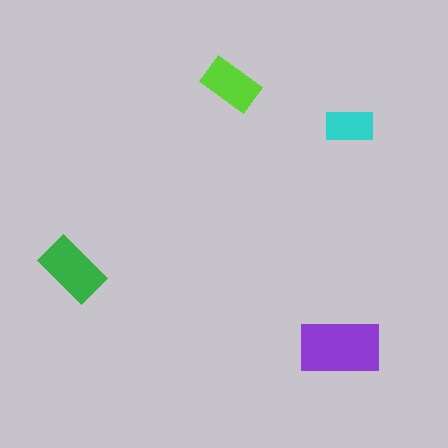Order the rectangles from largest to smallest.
the purple one, the green one, the lime one, the cyan one.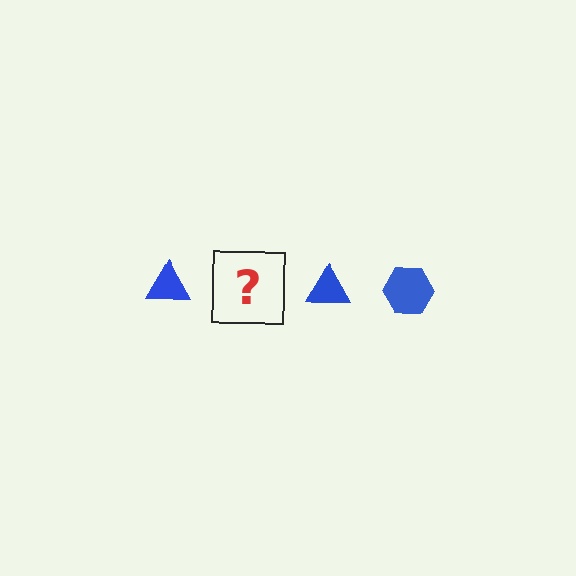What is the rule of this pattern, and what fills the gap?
The rule is that the pattern cycles through triangle, hexagon shapes in blue. The gap should be filled with a blue hexagon.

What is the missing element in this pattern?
The missing element is a blue hexagon.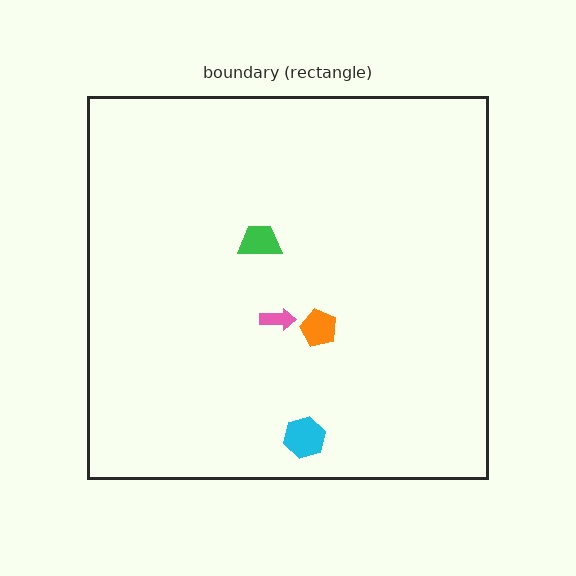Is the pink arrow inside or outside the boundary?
Inside.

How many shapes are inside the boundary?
4 inside, 0 outside.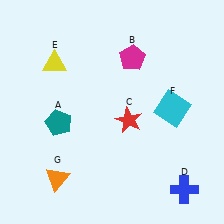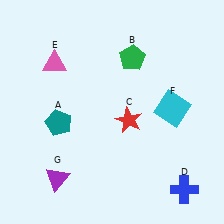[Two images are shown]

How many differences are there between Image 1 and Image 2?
There are 3 differences between the two images.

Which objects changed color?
B changed from magenta to green. E changed from yellow to pink. G changed from orange to purple.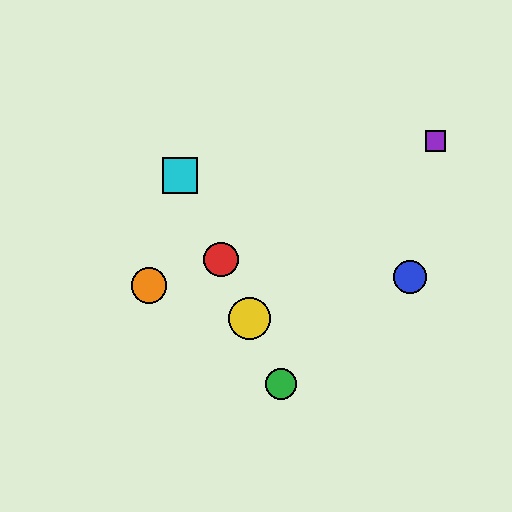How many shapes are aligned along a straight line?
4 shapes (the red circle, the green circle, the yellow circle, the cyan square) are aligned along a straight line.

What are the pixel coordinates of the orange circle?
The orange circle is at (149, 285).